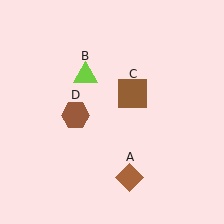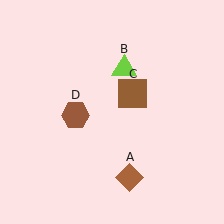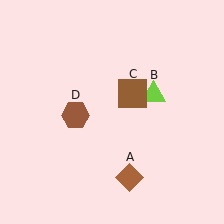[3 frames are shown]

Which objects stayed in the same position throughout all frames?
Brown diamond (object A) and brown square (object C) and brown hexagon (object D) remained stationary.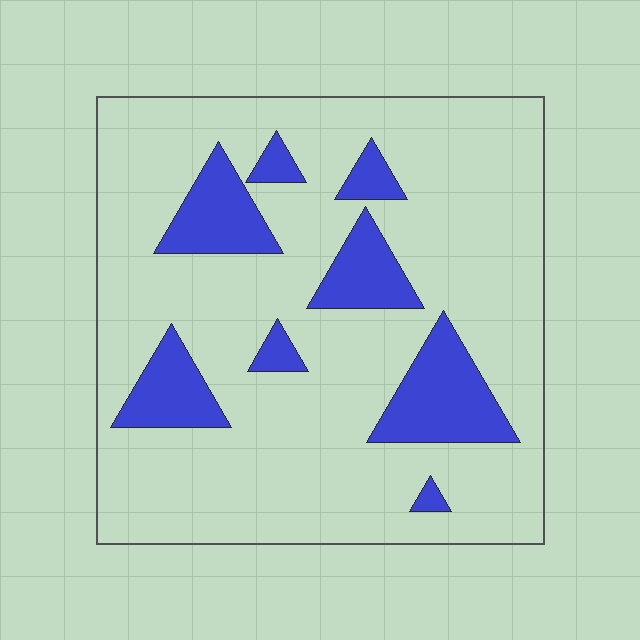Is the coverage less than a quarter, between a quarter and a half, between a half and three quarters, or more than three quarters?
Less than a quarter.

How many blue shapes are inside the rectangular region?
8.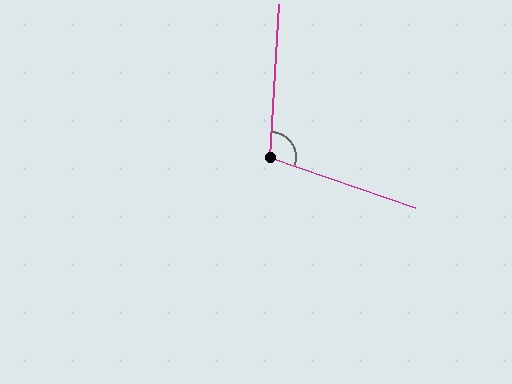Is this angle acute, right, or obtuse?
It is obtuse.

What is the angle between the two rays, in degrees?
Approximately 106 degrees.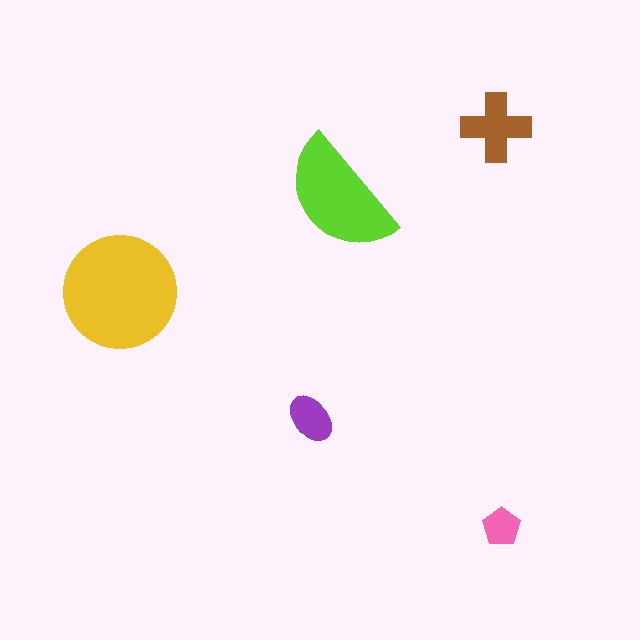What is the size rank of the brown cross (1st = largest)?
3rd.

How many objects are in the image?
There are 5 objects in the image.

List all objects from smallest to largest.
The pink pentagon, the purple ellipse, the brown cross, the lime semicircle, the yellow circle.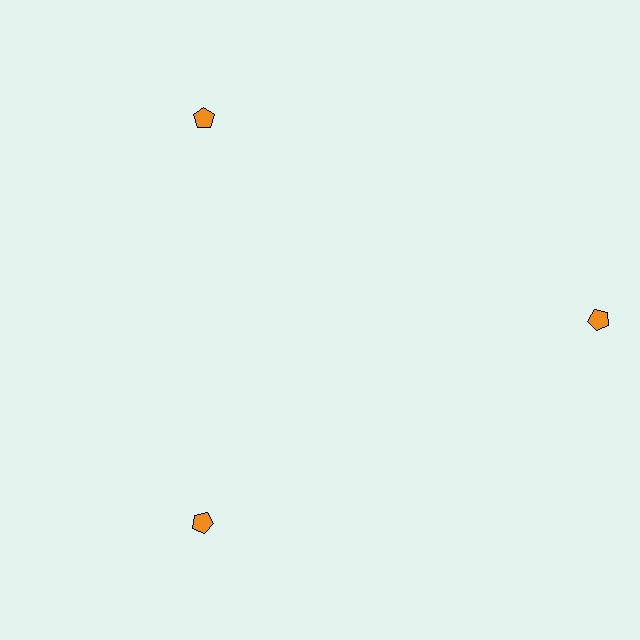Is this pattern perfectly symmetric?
No. The 3 orange pentagons are arranged in a ring, but one element near the 3 o'clock position is pushed outward from the center, breaking the 3-fold rotational symmetry.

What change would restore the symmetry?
The symmetry would be restored by moving it inward, back onto the ring so that all 3 pentagons sit at equal angles and equal distance from the center.